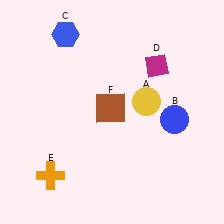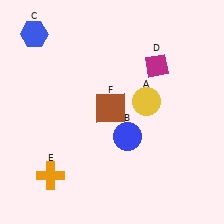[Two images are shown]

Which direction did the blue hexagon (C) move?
The blue hexagon (C) moved left.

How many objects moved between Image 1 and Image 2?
2 objects moved between the two images.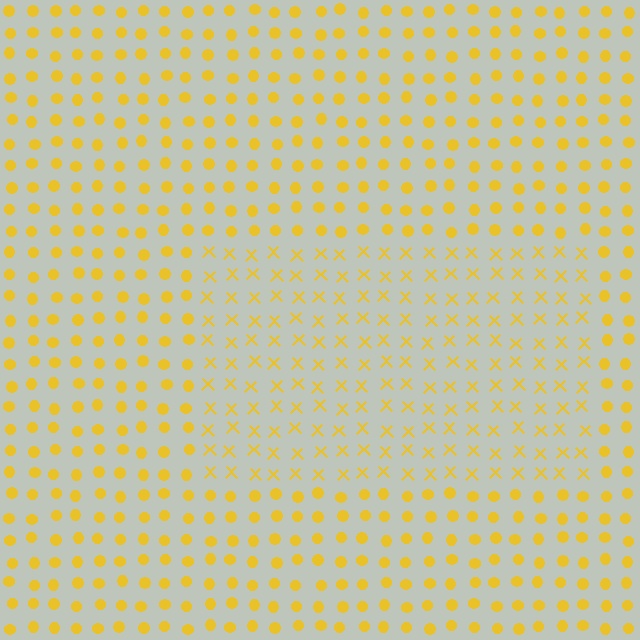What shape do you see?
I see a rectangle.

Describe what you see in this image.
The image is filled with small yellow elements arranged in a uniform grid. A rectangle-shaped region contains X marks, while the surrounding area contains circles. The boundary is defined purely by the change in element shape.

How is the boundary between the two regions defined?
The boundary is defined by a change in element shape: X marks inside vs. circles outside. All elements share the same color and spacing.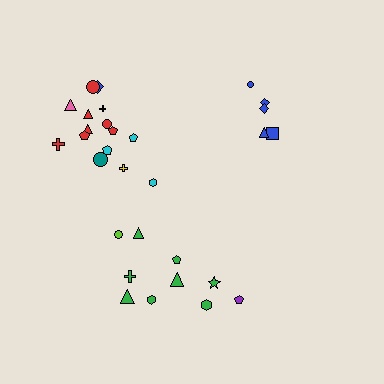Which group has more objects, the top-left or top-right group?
The top-left group.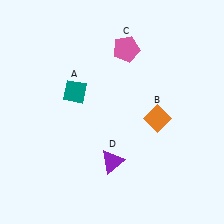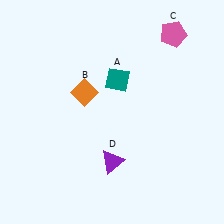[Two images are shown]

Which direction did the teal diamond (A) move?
The teal diamond (A) moved right.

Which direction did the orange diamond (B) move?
The orange diamond (B) moved left.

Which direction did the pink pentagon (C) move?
The pink pentagon (C) moved right.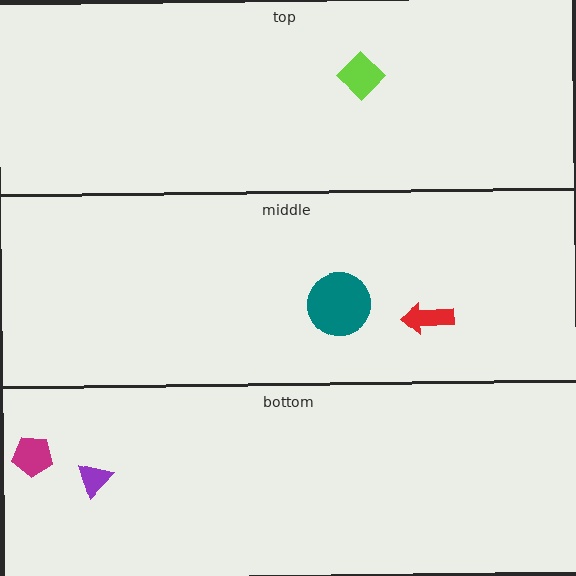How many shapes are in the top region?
1.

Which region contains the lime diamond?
The top region.